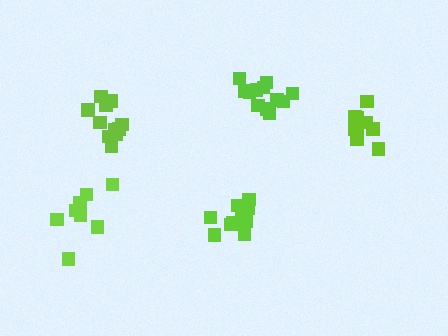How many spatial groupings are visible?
There are 5 spatial groupings.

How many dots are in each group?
Group 1: 11 dots, Group 2: 8 dots, Group 3: 12 dots, Group 4: 10 dots, Group 5: 13 dots (54 total).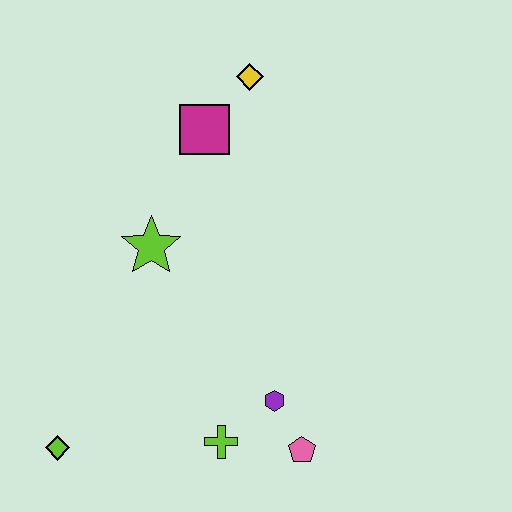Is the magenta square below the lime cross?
No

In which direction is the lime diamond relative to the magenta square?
The lime diamond is below the magenta square.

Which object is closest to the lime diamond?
The lime cross is closest to the lime diamond.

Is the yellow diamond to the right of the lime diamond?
Yes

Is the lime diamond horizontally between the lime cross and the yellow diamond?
No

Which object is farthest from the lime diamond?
The yellow diamond is farthest from the lime diamond.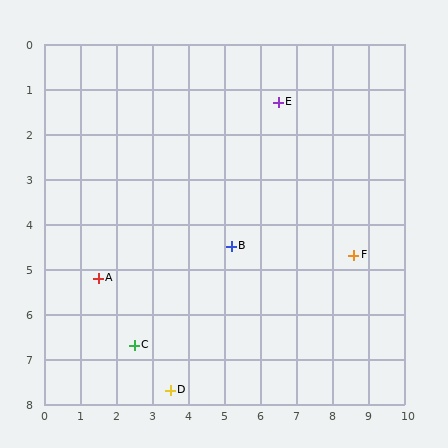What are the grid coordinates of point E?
Point E is at approximately (6.5, 1.3).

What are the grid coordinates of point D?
Point D is at approximately (3.5, 7.7).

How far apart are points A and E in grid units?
Points A and E are about 6.3 grid units apart.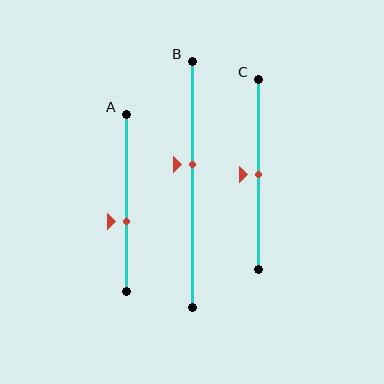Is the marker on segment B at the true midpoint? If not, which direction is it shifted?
No, the marker on segment B is shifted upward by about 8% of the segment length.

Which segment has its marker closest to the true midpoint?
Segment C has its marker closest to the true midpoint.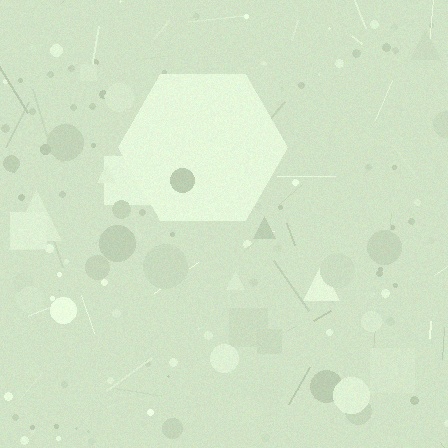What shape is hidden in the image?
A hexagon is hidden in the image.